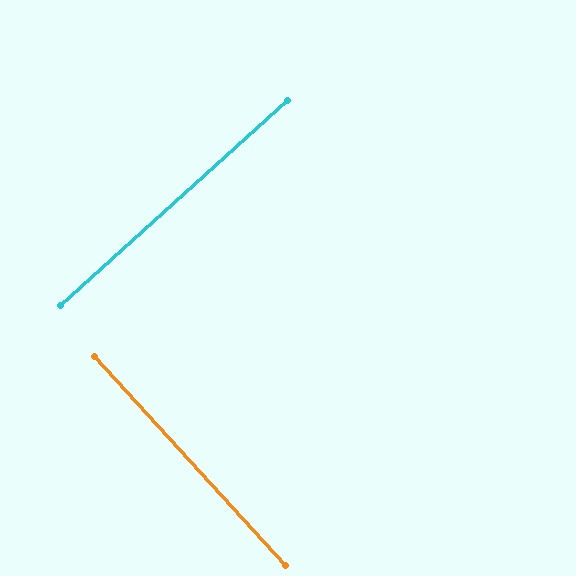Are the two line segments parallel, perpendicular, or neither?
Perpendicular — they meet at approximately 90°.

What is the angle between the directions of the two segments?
Approximately 90 degrees.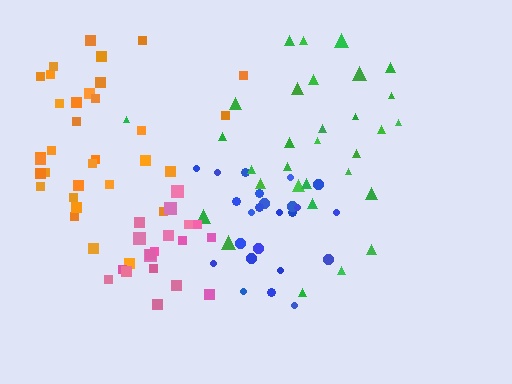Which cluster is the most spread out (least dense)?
Green.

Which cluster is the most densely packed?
Blue.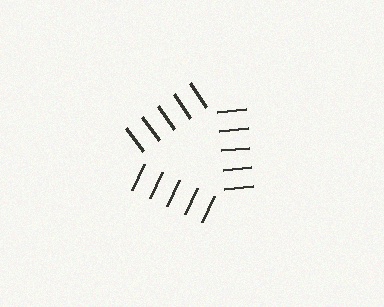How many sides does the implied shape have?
3 sides — the line-ends trace a triangle.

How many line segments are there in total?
15 — 5 along each of the 3 edges.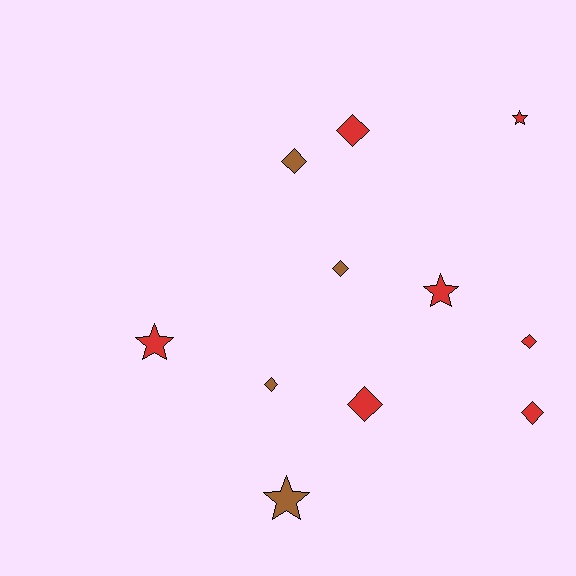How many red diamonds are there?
There are 4 red diamonds.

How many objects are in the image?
There are 11 objects.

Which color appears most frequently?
Red, with 7 objects.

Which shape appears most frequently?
Diamond, with 7 objects.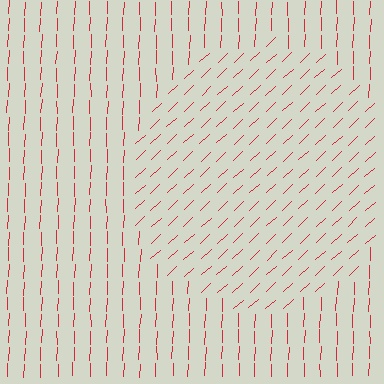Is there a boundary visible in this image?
Yes, there is a texture boundary formed by a change in line orientation.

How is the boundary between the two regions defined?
The boundary is defined purely by a change in line orientation (approximately 45 degrees difference). All lines are the same color and thickness.